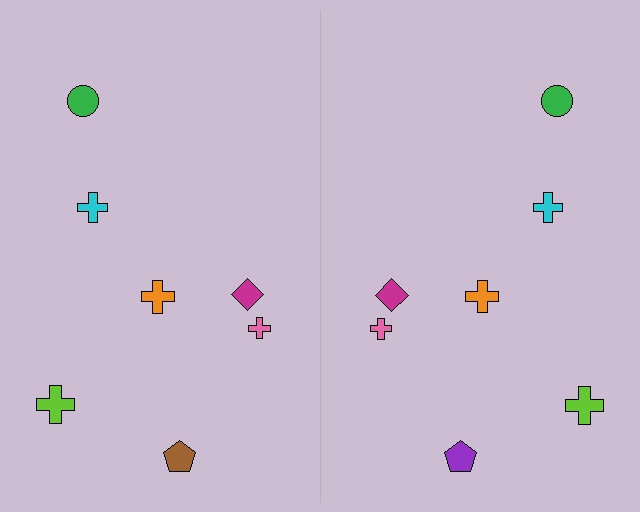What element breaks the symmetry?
The purple pentagon on the right side breaks the symmetry — its mirror counterpart is brown.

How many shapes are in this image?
There are 14 shapes in this image.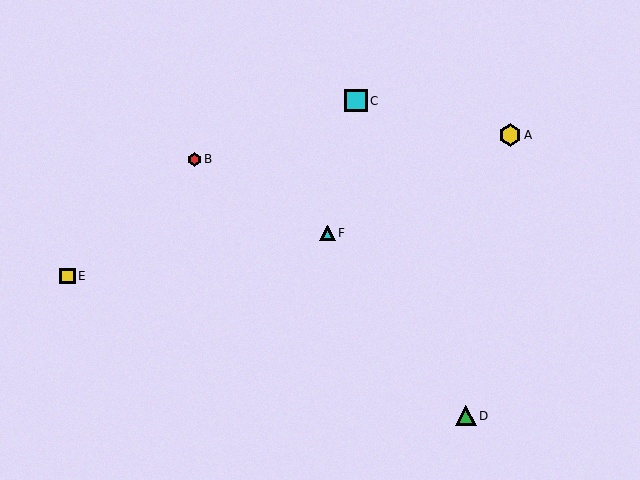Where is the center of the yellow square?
The center of the yellow square is at (67, 276).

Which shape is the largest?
The cyan square (labeled C) is the largest.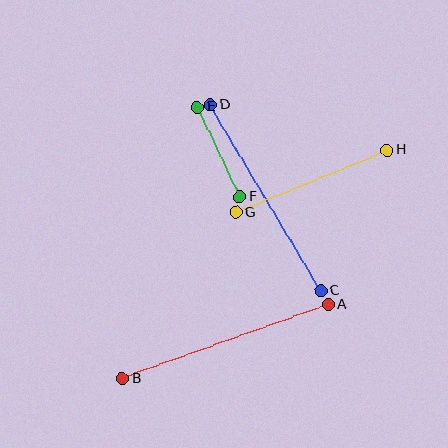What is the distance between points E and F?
The distance is approximately 99 pixels.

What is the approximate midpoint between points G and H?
The midpoint is at approximately (311, 181) pixels.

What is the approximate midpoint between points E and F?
The midpoint is at approximately (219, 152) pixels.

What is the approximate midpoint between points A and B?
The midpoint is at approximately (225, 342) pixels.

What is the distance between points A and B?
The distance is approximately 219 pixels.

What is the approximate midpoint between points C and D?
The midpoint is at approximately (266, 198) pixels.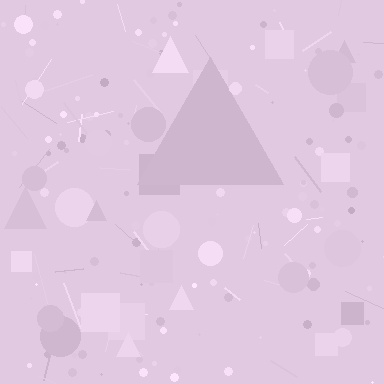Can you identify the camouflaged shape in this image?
The camouflaged shape is a triangle.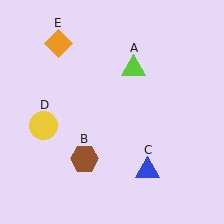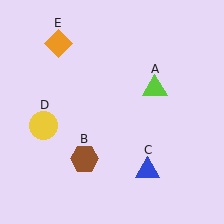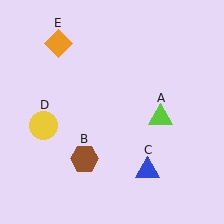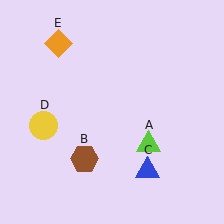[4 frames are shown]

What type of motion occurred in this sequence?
The lime triangle (object A) rotated clockwise around the center of the scene.